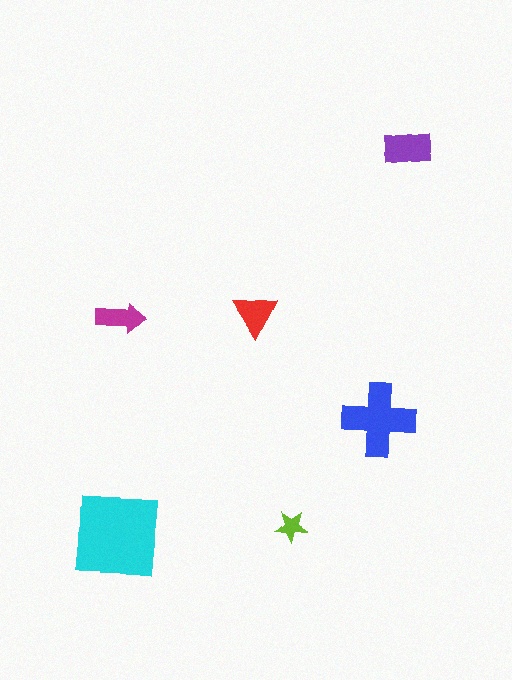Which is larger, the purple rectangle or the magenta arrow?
The purple rectangle.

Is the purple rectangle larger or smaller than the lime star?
Larger.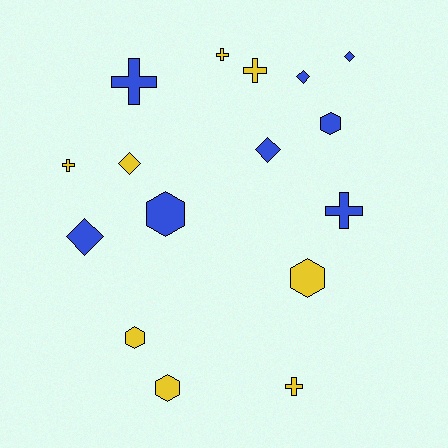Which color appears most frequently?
Yellow, with 8 objects.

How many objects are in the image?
There are 16 objects.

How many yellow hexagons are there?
There are 3 yellow hexagons.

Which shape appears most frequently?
Cross, with 6 objects.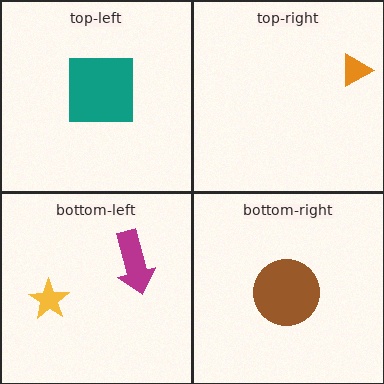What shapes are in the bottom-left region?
The yellow star, the magenta arrow.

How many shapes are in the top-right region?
1.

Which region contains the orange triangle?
The top-right region.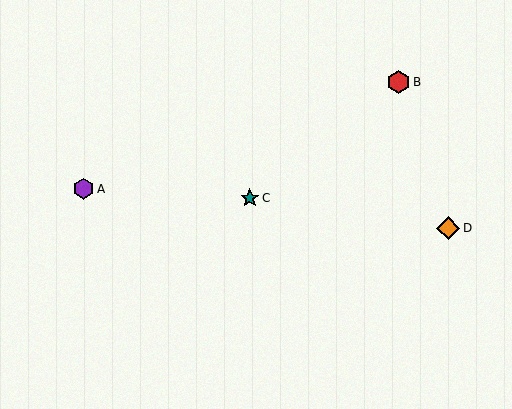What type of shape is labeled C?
Shape C is a teal star.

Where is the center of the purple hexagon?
The center of the purple hexagon is at (83, 189).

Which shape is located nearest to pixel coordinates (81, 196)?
The purple hexagon (labeled A) at (83, 189) is nearest to that location.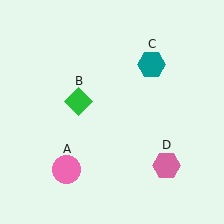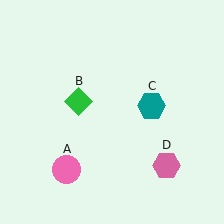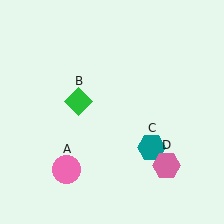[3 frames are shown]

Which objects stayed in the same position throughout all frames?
Pink circle (object A) and green diamond (object B) and pink hexagon (object D) remained stationary.